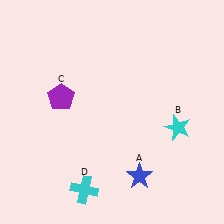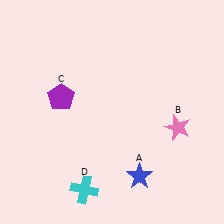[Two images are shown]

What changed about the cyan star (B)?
In Image 1, B is cyan. In Image 2, it changed to pink.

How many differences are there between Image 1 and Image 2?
There is 1 difference between the two images.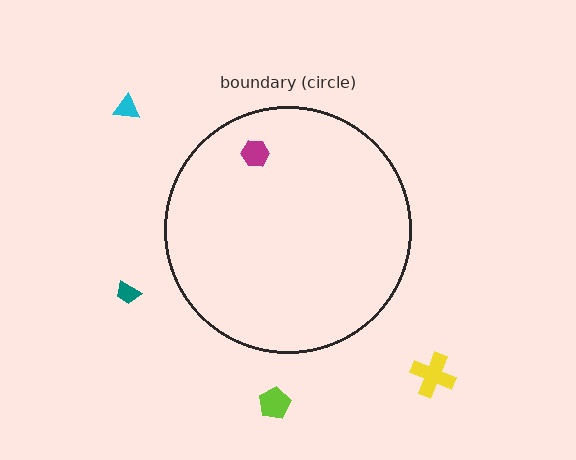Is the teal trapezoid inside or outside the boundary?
Outside.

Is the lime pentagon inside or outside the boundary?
Outside.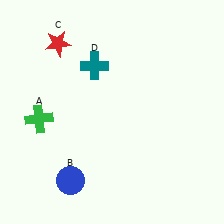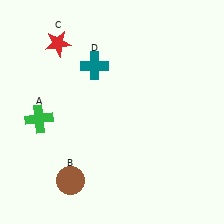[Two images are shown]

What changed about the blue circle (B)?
In Image 1, B is blue. In Image 2, it changed to brown.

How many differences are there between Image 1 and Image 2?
There is 1 difference between the two images.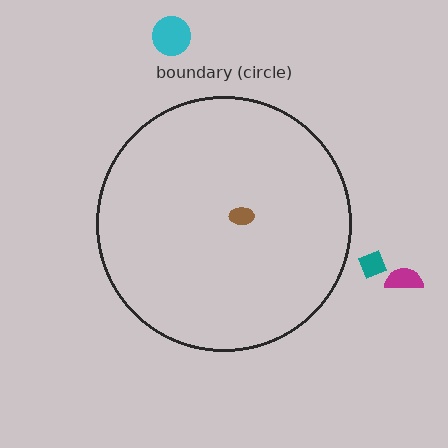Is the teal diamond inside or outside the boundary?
Outside.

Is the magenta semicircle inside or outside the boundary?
Outside.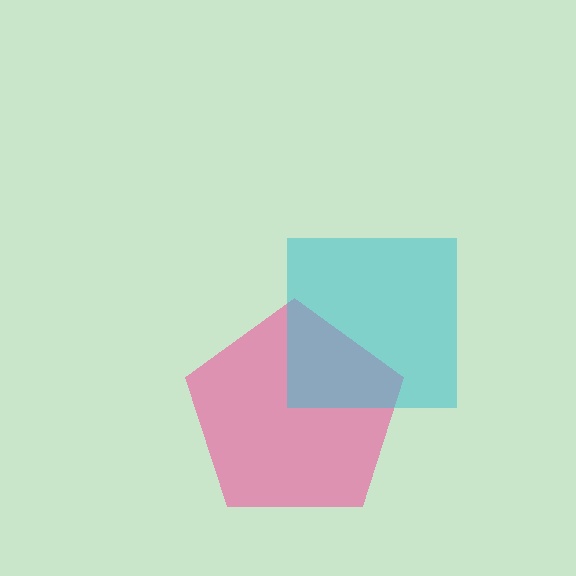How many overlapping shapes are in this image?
There are 2 overlapping shapes in the image.